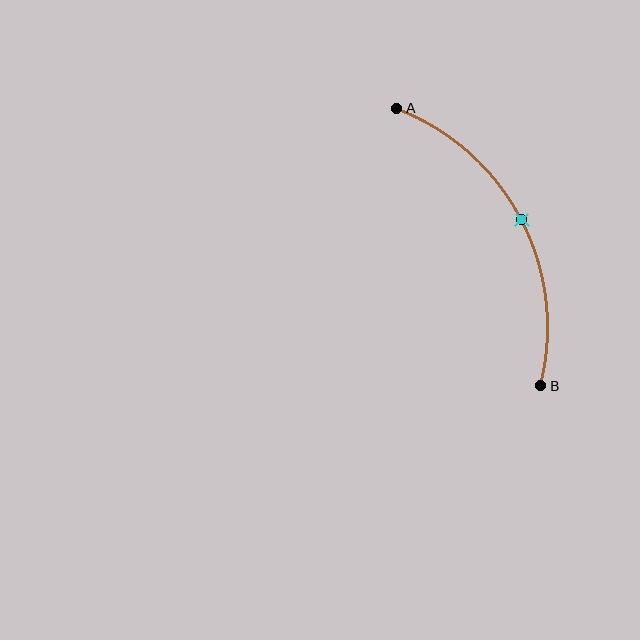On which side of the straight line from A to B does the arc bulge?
The arc bulges to the right of the straight line connecting A and B.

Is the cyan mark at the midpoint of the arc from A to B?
Yes. The cyan mark lies on the arc at equal arc-length from both A and B — it is the arc midpoint.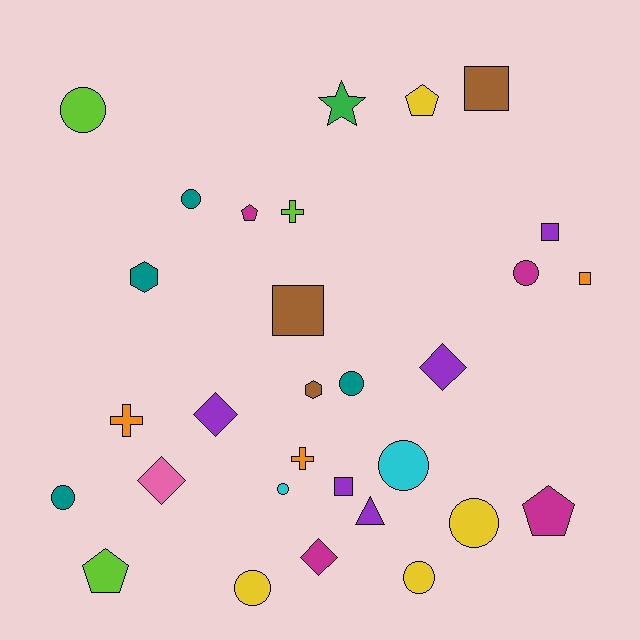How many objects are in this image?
There are 30 objects.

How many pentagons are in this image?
There are 4 pentagons.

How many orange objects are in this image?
There are 3 orange objects.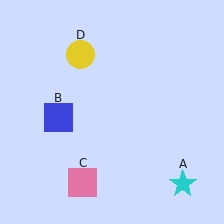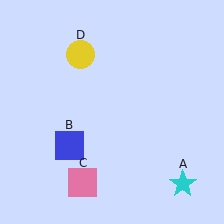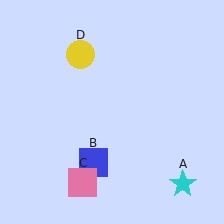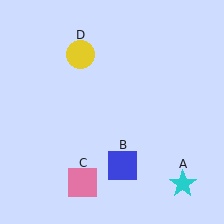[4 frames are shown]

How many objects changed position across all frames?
1 object changed position: blue square (object B).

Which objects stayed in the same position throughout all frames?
Cyan star (object A) and pink square (object C) and yellow circle (object D) remained stationary.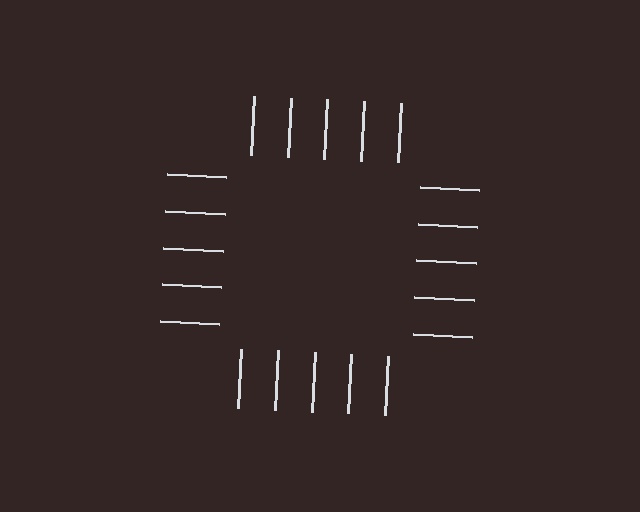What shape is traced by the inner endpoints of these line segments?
An illusory square — the line segments terminate on its edges but no continuous stroke is drawn.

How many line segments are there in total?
20 — 5 along each of the 4 edges.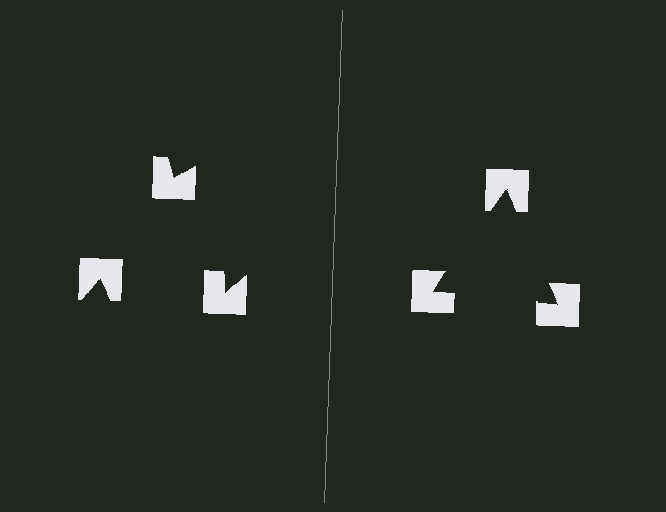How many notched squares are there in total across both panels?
6 — 3 on each side.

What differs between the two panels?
The notched squares are positioned identically on both sides; only the wedge orientations differ. On the right they align to a triangle; on the left they are misaligned.